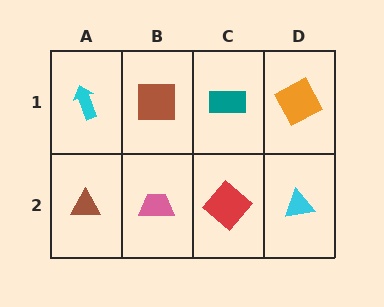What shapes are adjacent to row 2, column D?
An orange square (row 1, column D), a red diamond (row 2, column C).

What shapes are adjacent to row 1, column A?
A brown triangle (row 2, column A), a brown square (row 1, column B).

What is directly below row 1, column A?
A brown triangle.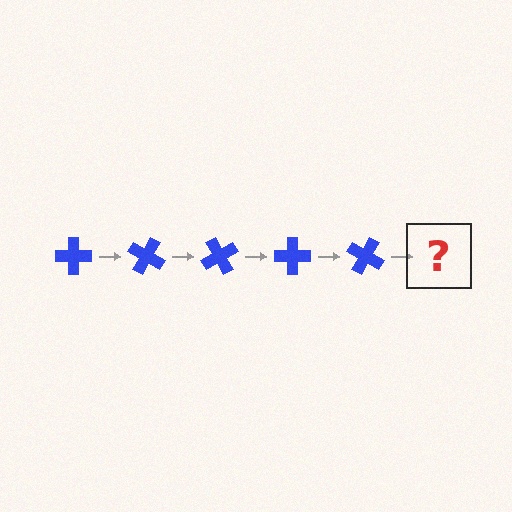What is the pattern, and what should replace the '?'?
The pattern is that the cross rotates 30 degrees each step. The '?' should be a blue cross rotated 150 degrees.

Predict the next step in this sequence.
The next step is a blue cross rotated 150 degrees.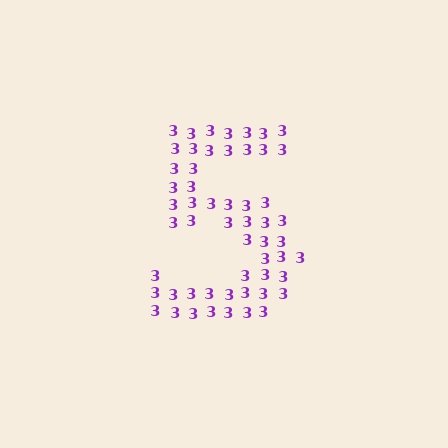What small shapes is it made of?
It is made of small digit 3's.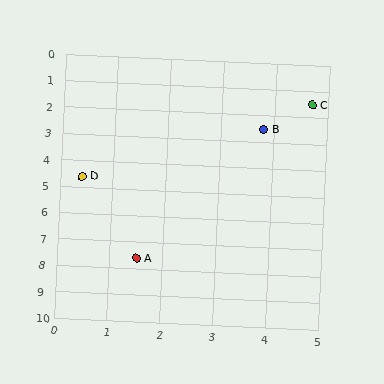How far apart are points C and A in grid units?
Points C and A are about 6.9 grid units apart.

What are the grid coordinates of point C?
Point C is at approximately (4.7, 1.5).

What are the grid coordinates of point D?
Point D is at approximately (0.4, 4.6).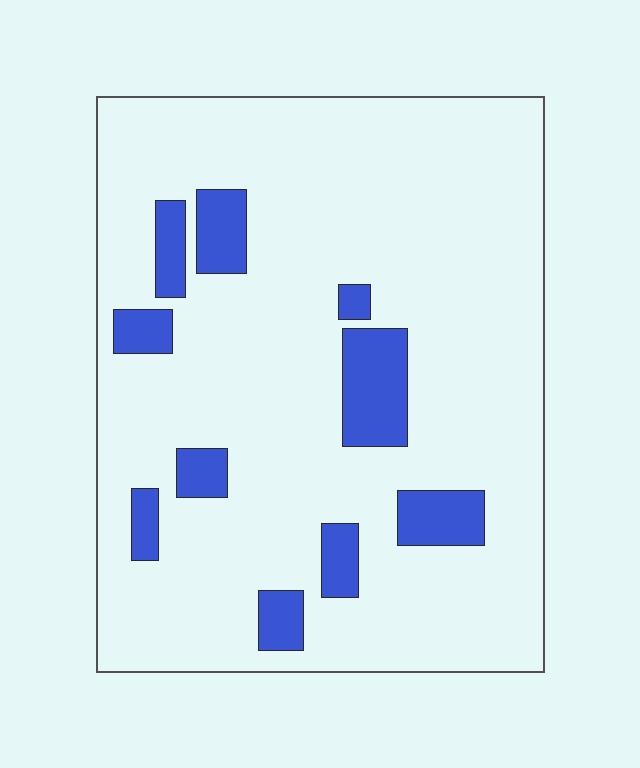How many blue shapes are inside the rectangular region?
10.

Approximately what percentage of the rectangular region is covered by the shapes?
Approximately 15%.